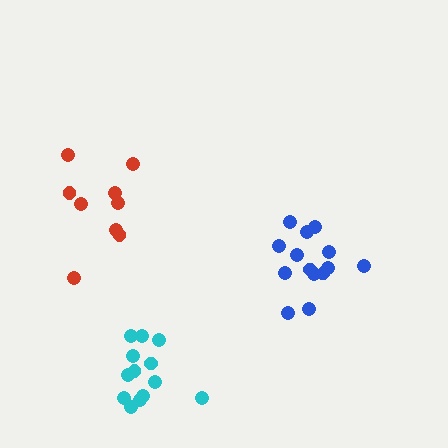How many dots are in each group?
Group 1: 9 dots, Group 2: 14 dots, Group 3: 13 dots (36 total).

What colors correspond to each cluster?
The clusters are colored: red, blue, cyan.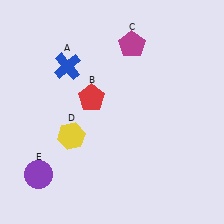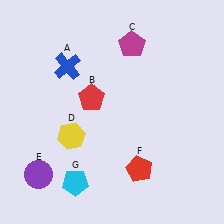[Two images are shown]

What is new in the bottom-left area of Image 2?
A cyan pentagon (G) was added in the bottom-left area of Image 2.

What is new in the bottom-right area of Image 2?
A red pentagon (F) was added in the bottom-right area of Image 2.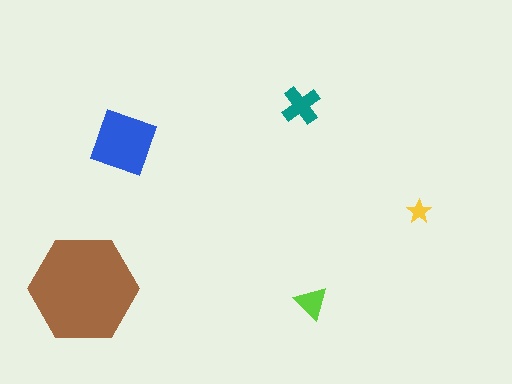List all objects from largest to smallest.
The brown hexagon, the blue square, the teal cross, the lime triangle, the yellow star.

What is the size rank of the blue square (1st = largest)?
2nd.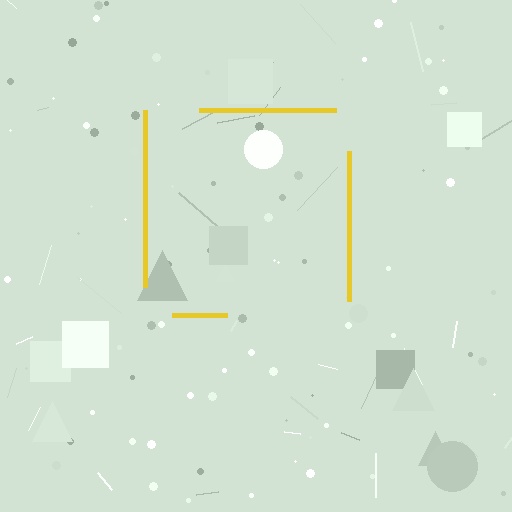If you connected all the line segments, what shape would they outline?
They would outline a square.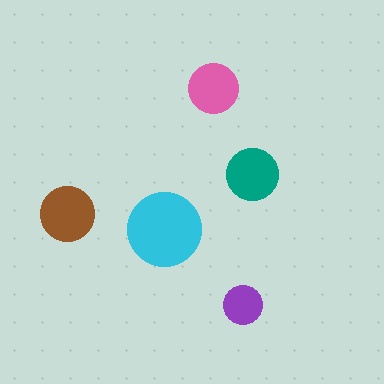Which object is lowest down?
The purple circle is bottommost.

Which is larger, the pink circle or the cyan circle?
The cyan one.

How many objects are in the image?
There are 5 objects in the image.